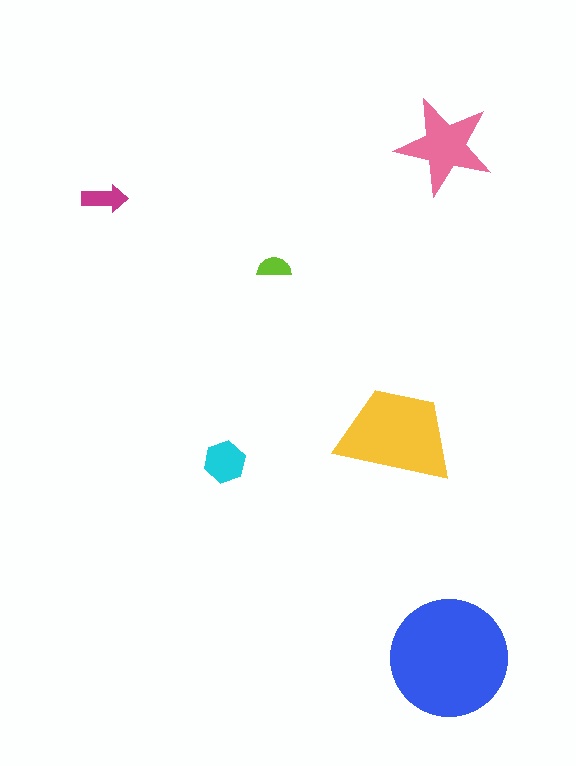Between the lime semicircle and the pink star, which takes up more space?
The pink star.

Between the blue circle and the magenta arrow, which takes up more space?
The blue circle.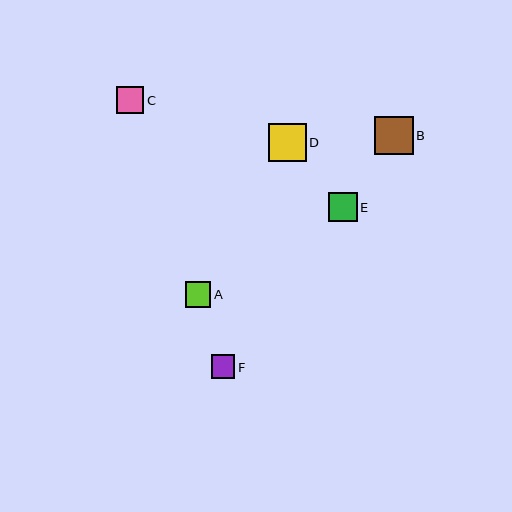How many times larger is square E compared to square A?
Square E is approximately 1.1 times the size of square A.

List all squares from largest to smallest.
From largest to smallest: B, D, E, C, A, F.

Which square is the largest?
Square B is the largest with a size of approximately 38 pixels.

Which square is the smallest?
Square F is the smallest with a size of approximately 23 pixels.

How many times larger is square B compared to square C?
Square B is approximately 1.4 times the size of square C.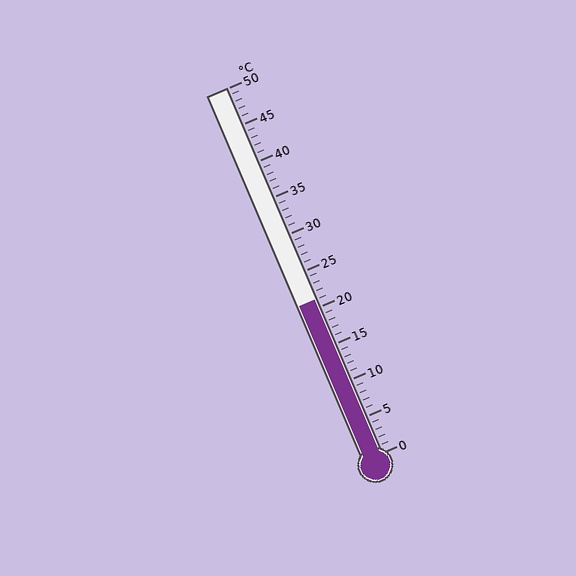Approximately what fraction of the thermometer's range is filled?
The thermometer is filled to approximately 40% of its range.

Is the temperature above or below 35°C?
The temperature is below 35°C.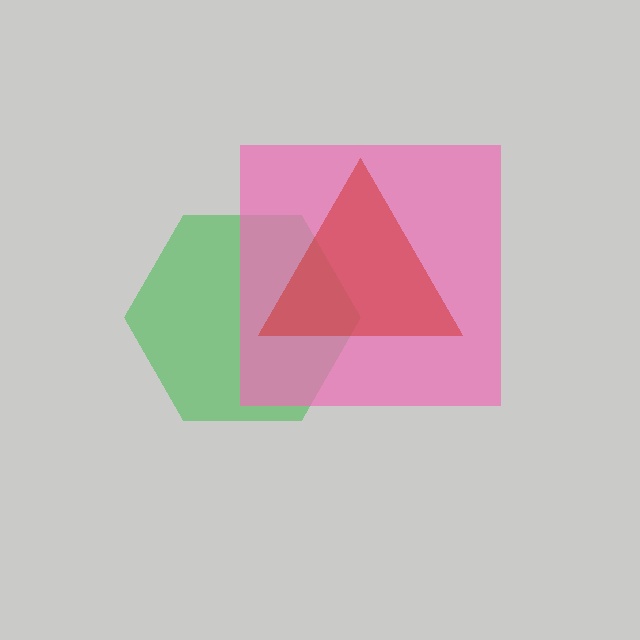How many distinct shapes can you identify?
There are 3 distinct shapes: a green hexagon, a pink square, a red triangle.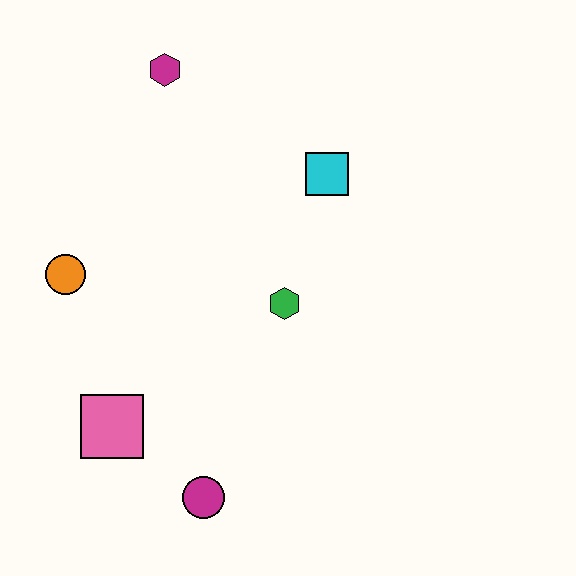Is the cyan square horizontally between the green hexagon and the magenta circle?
No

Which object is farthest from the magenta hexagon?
The magenta circle is farthest from the magenta hexagon.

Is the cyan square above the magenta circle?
Yes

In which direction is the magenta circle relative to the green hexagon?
The magenta circle is below the green hexagon.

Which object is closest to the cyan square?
The green hexagon is closest to the cyan square.